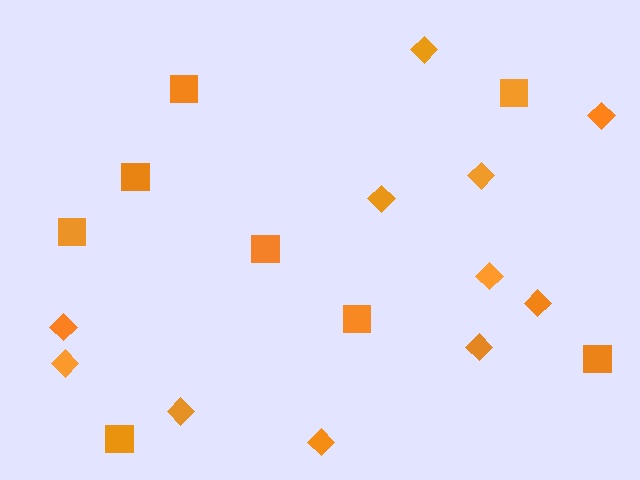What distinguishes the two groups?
There are 2 groups: one group of squares (8) and one group of diamonds (11).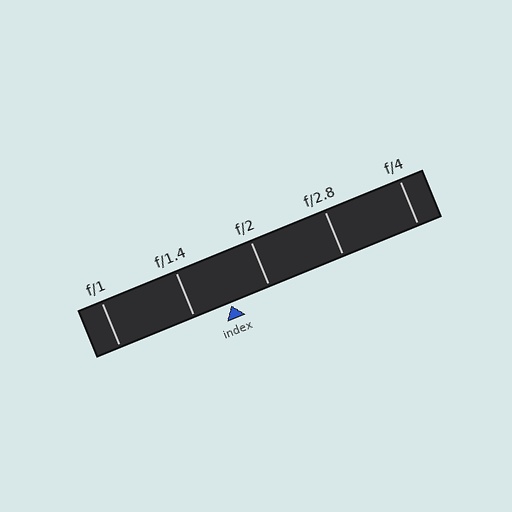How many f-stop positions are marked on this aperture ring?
There are 5 f-stop positions marked.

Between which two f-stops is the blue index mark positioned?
The index mark is between f/1.4 and f/2.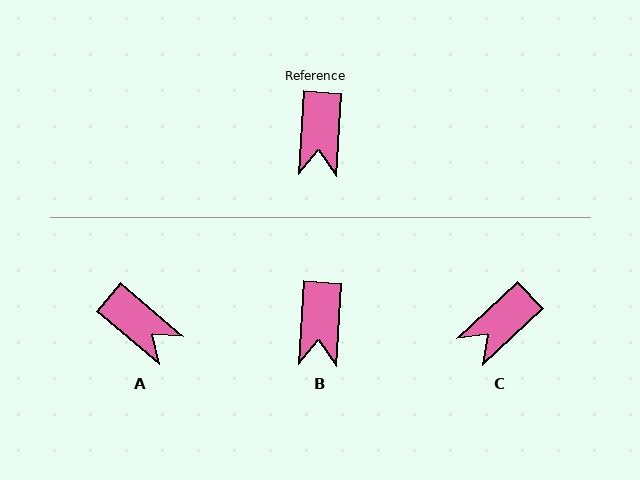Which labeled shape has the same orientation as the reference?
B.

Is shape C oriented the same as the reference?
No, it is off by about 43 degrees.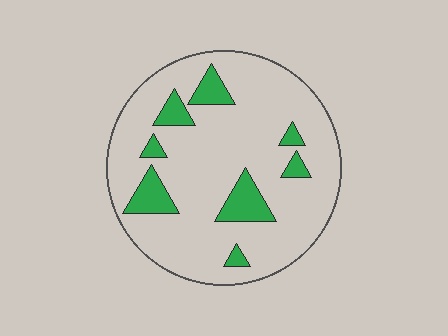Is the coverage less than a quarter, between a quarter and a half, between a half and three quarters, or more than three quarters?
Less than a quarter.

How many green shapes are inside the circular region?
8.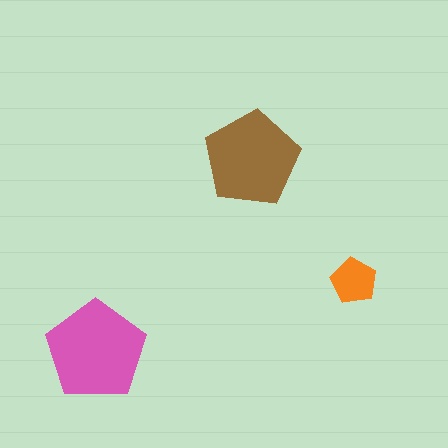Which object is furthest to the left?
The pink pentagon is leftmost.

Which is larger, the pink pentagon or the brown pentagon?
The pink one.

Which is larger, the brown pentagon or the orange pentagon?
The brown one.